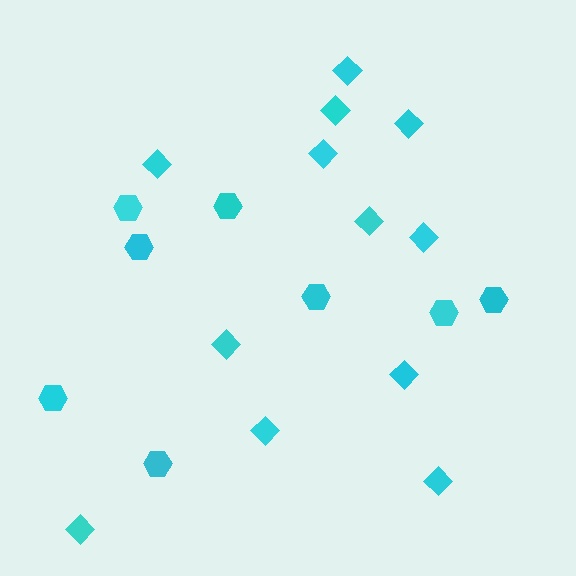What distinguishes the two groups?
There are 2 groups: one group of diamonds (12) and one group of hexagons (8).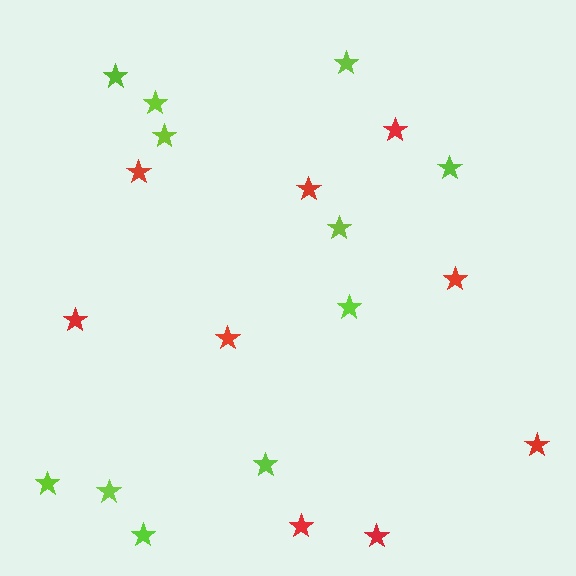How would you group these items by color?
There are 2 groups: one group of red stars (9) and one group of lime stars (11).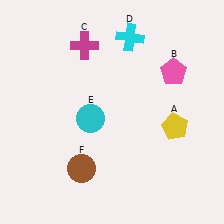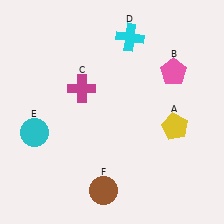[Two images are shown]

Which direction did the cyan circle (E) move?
The cyan circle (E) moved left.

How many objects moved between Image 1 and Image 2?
3 objects moved between the two images.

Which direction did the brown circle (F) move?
The brown circle (F) moved down.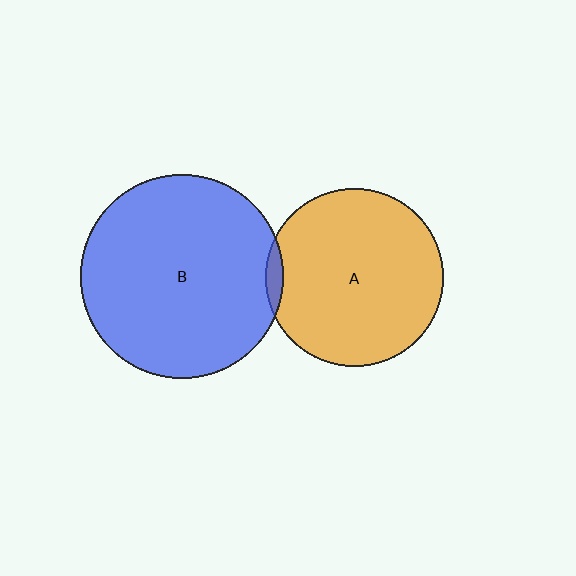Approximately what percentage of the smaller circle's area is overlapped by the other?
Approximately 5%.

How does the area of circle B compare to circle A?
Approximately 1.3 times.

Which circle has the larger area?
Circle B (blue).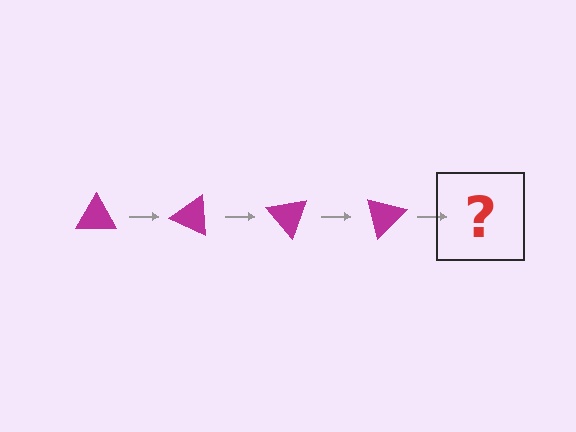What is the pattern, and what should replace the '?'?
The pattern is that the triangle rotates 25 degrees each step. The '?' should be a magenta triangle rotated 100 degrees.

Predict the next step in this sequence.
The next step is a magenta triangle rotated 100 degrees.